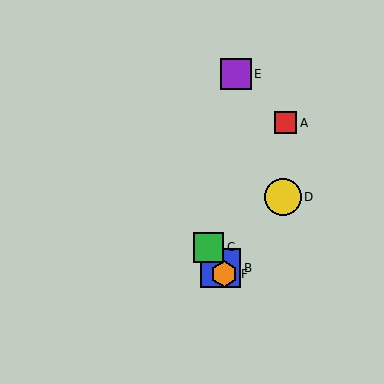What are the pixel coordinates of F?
Object F is at (224, 274).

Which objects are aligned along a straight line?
Objects B, C, F are aligned along a straight line.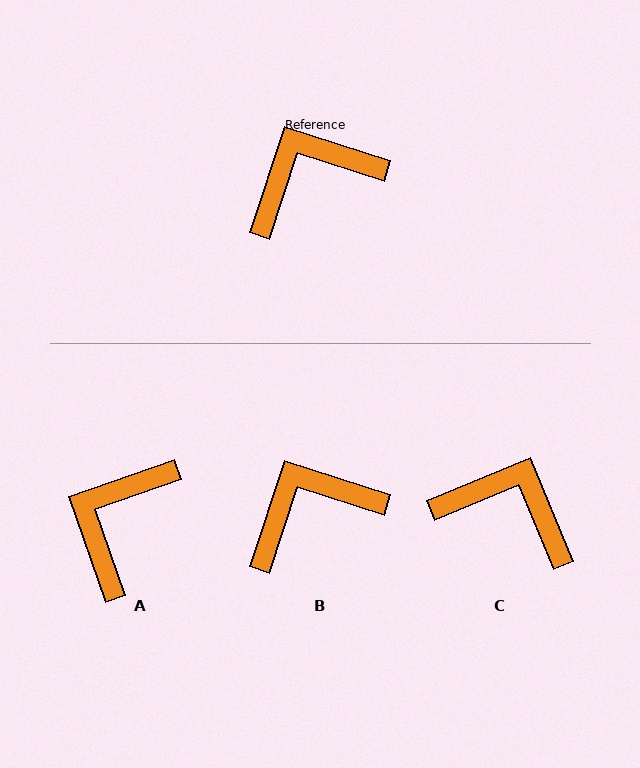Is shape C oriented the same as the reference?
No, it is off by about 49 degrees.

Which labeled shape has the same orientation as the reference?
B.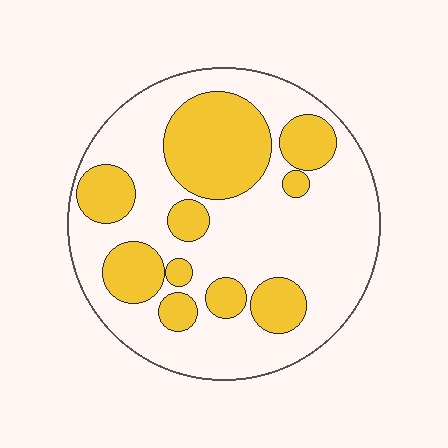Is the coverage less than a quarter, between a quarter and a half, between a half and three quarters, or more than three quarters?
Between a quarter and a half.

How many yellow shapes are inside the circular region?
10.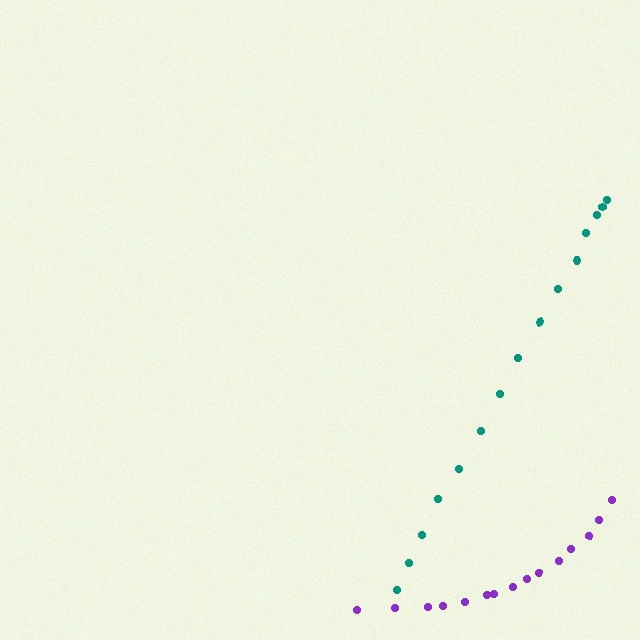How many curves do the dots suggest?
There are 2 distinct paths.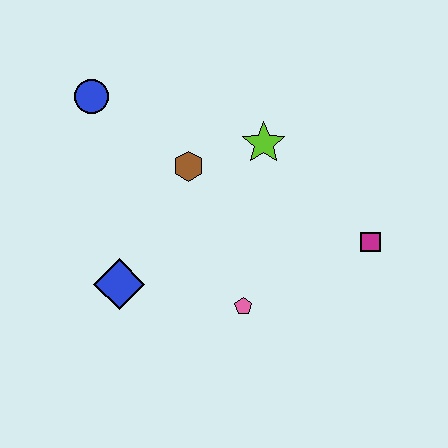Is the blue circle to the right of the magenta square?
No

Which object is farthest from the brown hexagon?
The magenta square is farthest from the brown hexagon.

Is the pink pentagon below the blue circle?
Yes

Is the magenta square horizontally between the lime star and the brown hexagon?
No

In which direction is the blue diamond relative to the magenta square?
The blue diamond is to the left of the magenta square.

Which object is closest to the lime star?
The brown hexagon is closest to the lime star.